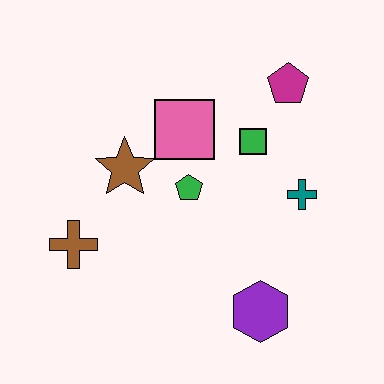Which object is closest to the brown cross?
The brown star is closest to the brown cross.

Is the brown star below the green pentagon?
No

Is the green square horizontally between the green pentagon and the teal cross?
Yes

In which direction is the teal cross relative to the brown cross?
The teal cross is to the right of the brown cross.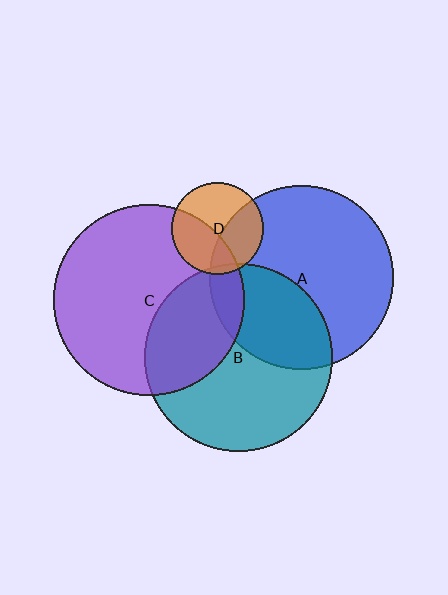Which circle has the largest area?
Circle C (purple).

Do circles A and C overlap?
Yes.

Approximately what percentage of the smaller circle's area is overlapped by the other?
Approximately 10%.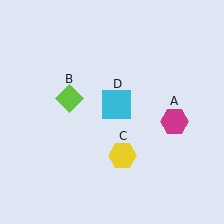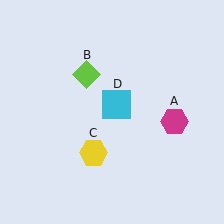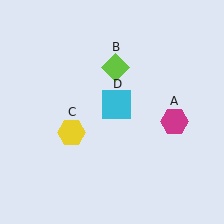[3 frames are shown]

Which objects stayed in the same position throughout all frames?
Magenta hexagon (object A) and cyan square (object D) remained stationary.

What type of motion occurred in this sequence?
The lime diamond (object B), yellow hexagon (object C) rotated clockwise around the center of the scene.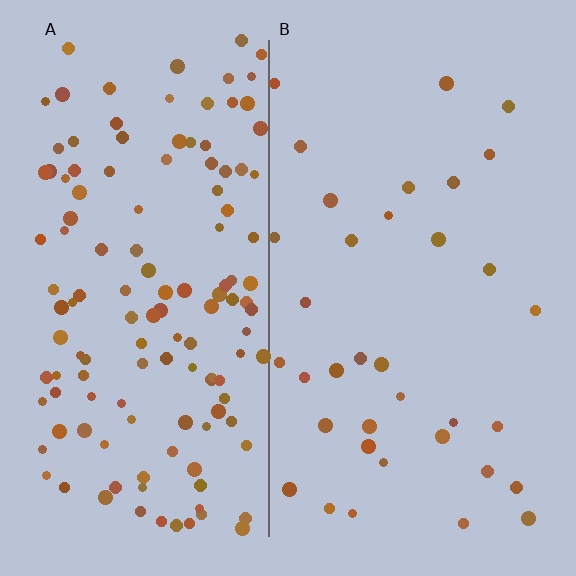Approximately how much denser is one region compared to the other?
Approximately 3.7× — region A over region B.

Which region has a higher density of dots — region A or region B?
A (the left).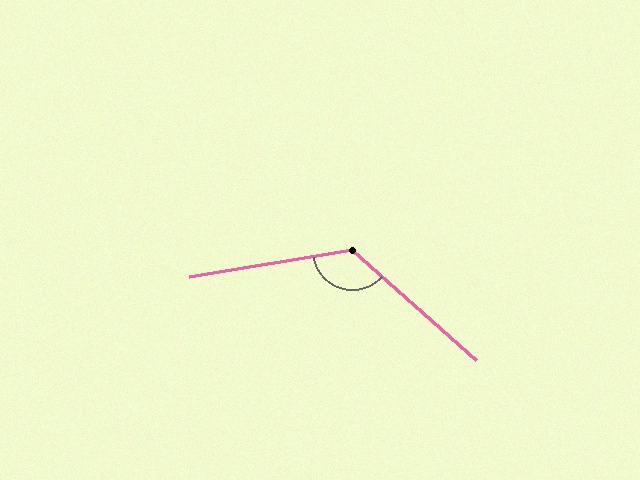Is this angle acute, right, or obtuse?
It is obtuse.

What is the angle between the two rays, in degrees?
Approximately 129 degrees.